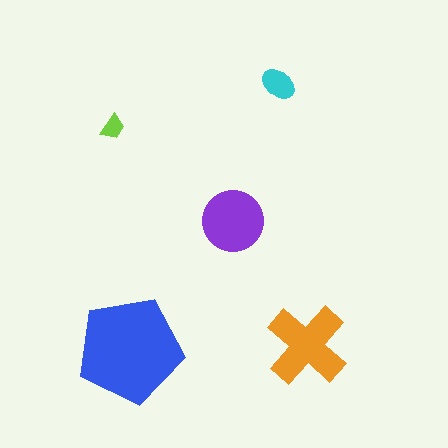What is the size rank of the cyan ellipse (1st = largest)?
4th.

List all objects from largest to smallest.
The blue pentagon, the orange cross, the purple circle, the cyan ellipse, the lime trapezoid.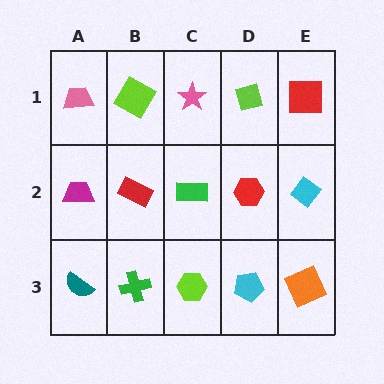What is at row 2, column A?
A magenta trapezoid.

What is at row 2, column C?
A green rectangle.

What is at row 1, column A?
A pink trapezoid.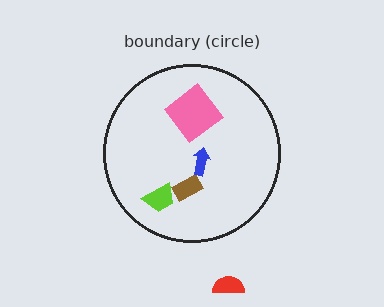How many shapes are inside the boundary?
4 inside, 1 outside.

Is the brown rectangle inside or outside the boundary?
Inside.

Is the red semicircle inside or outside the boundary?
Outside.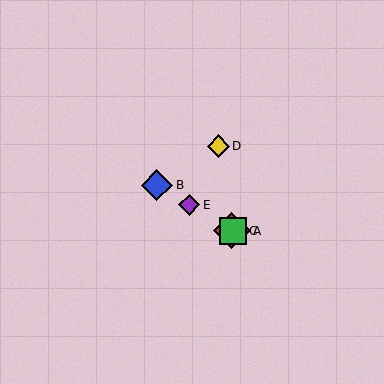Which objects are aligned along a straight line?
Objects A, B, C, E are aligned along a straight line.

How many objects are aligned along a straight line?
4 objects (A, B, C, E) are aligned along a straight line.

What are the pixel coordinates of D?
Object D is at (218, 146).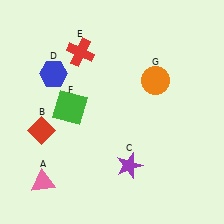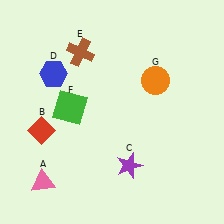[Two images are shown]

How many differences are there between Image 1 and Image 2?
There is 1 difference between the two images.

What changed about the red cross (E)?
In Image 1, E is red. In Image 2, it changed to brown.